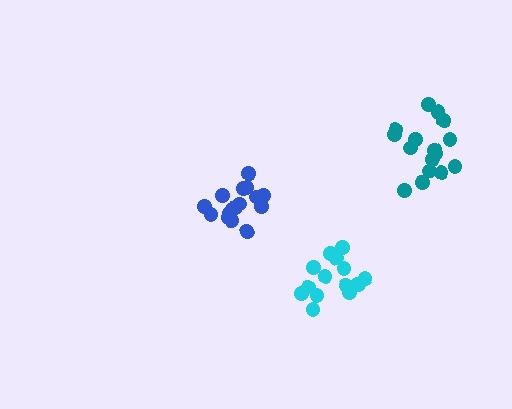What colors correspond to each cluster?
The clusters are colored: blue, cyan, teal.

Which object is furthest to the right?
The teal cluster is rightmost.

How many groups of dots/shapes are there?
There are 3 groups.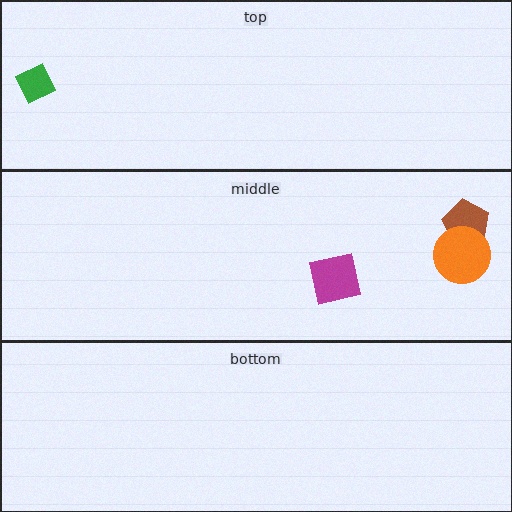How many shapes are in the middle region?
3.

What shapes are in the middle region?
The brown pentagon, the orange circle, the magenta square.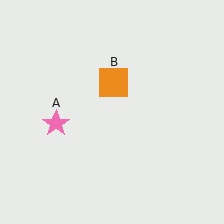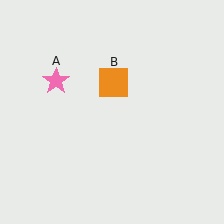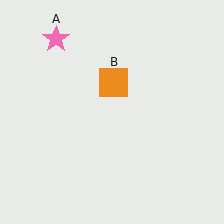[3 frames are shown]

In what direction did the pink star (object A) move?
The pink star (object A) moved up.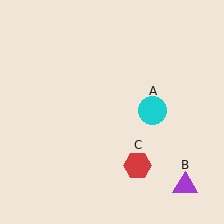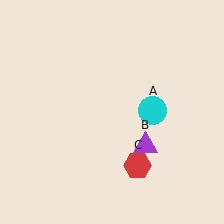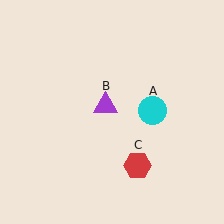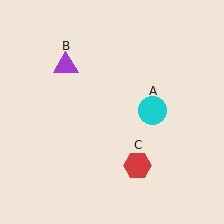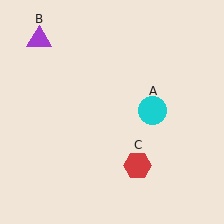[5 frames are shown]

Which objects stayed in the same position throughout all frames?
Cyan circle (object A) and red hexagon (object C) remained stationary.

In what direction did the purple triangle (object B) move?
The purple triangle (object B) moved up and to the left.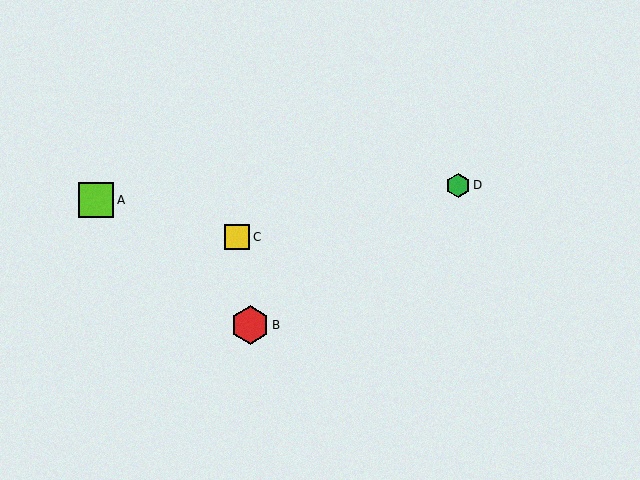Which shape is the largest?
The red hexagon (labeled B) is the largest.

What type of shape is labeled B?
Shape B is a red hexagon.